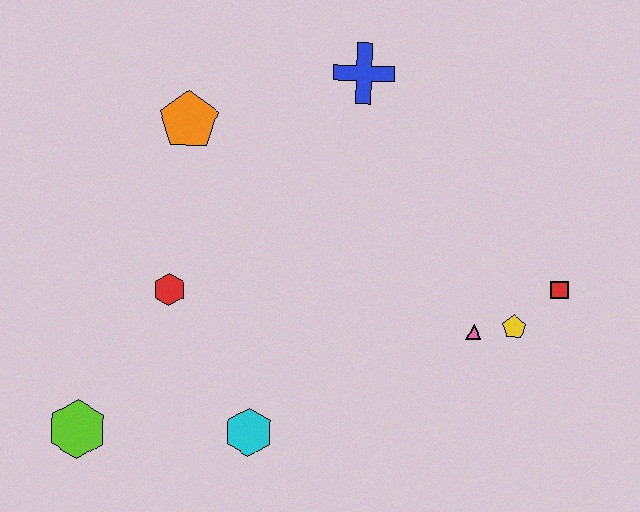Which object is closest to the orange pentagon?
The red hexagon is closest to the orange pentagon.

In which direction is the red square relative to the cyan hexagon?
The red square is to the right of the cyan hexagon.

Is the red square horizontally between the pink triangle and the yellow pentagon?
No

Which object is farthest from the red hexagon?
The red square is farthest from the red hexagon.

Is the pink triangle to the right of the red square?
No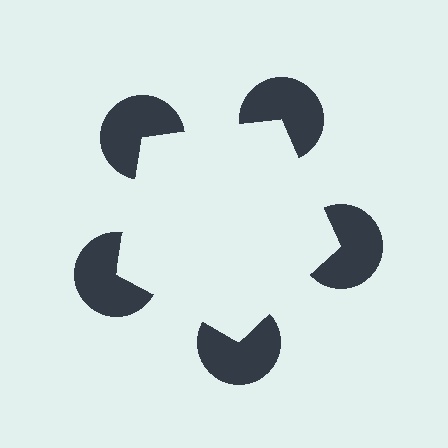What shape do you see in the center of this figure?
An illusory pentagon — its edges are inferred from the aligned wedge cuts in the pac-man discs, not physically drawn.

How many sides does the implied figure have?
5 sides.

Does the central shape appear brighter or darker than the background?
It typically appears slightly brighter than the background, even though no actual brightness change is drawn.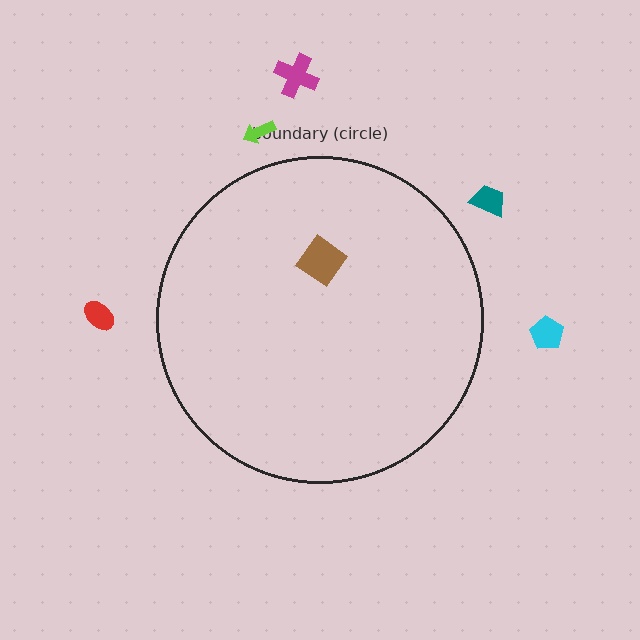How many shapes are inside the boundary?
1 inside, 5 outside.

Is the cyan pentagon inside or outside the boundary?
Outside.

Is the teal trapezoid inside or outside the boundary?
Outside.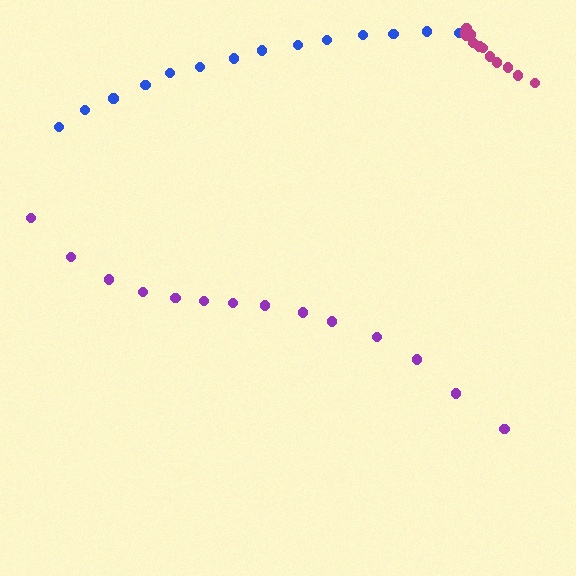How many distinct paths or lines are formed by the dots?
There are 3 distinct paths.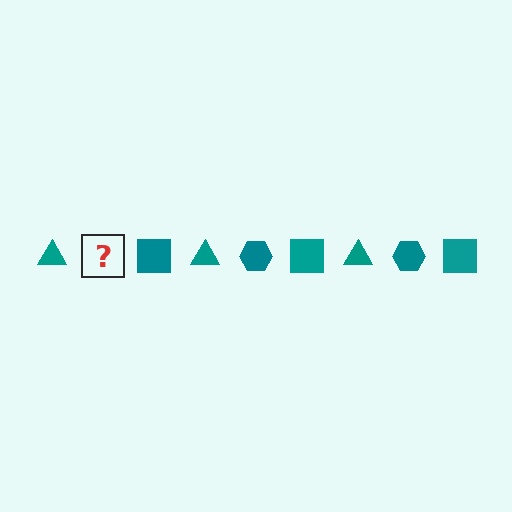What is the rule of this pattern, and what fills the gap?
The rule is that the pattern cycles through triangle, hexagon, square shapes in teal. The gap should be filled with a teal hexagon.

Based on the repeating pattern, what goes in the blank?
The blank should be a teal hexagon.